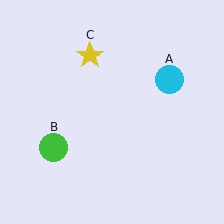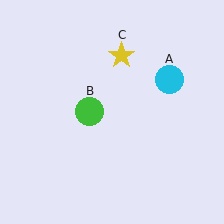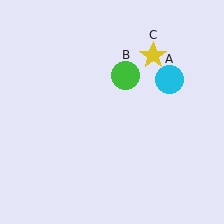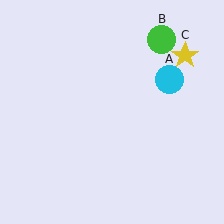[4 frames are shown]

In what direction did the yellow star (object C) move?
The yellow star (object C) moved right.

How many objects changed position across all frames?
2 objects changed position: green circle (object B), yellow star (object C).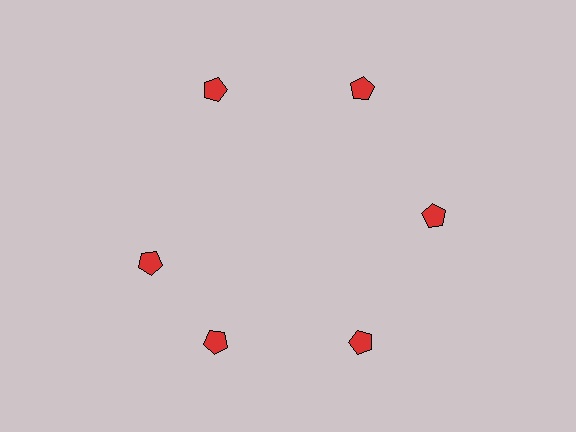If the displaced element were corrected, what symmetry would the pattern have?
It would have 6-fold rotational symmetry — the pattern would map onto itself every 60 degrees.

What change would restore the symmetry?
The symmetry would be restored by rotating it back into even spacing with its neighbors so that all 6 pentagons sit at equal angles and equal distance from the center.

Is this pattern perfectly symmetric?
No. The 6 red pentagons are arranged in a ring, but one element near the 9 o'clock position is rotated out of alignment along the ring, breaking the 6-fold rotational symmetry.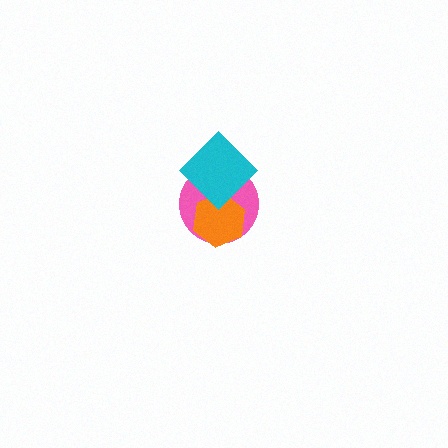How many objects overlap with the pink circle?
2 objects overlap with the pink circle.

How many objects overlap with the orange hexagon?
2 objects overlap with the orange hexagon.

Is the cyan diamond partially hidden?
No, no other shape covers it.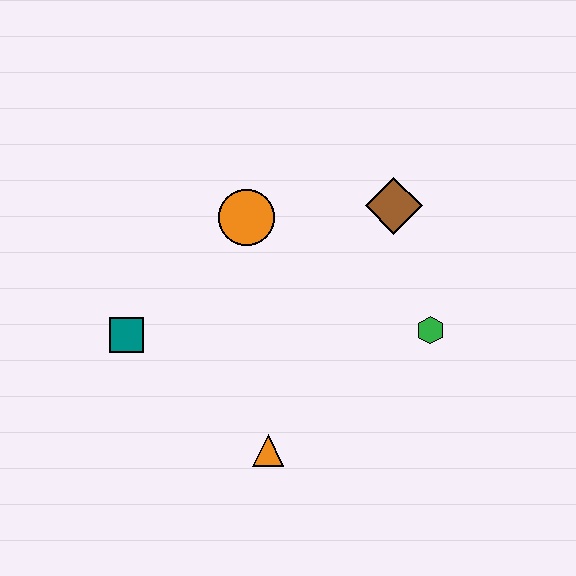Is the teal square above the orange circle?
No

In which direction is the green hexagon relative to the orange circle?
The green hexagon is to the right of the orange circle.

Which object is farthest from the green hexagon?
The teal square is farthest from the green hexagon.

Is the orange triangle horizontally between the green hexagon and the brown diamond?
No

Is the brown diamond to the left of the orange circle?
No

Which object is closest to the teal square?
The orange circle is closest to the teal square.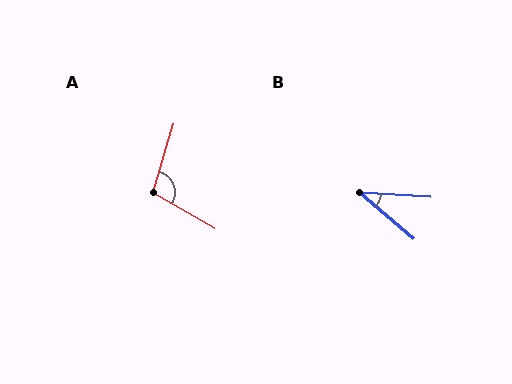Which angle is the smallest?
B, at approximately 37 degrees.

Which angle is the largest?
A, at approximately 103 degrees.